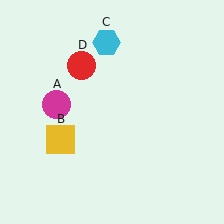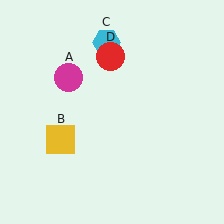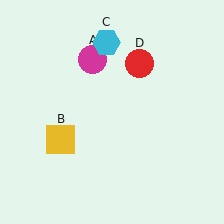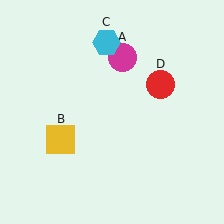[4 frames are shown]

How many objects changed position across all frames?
2 objects changed position: magenta circle (object A), red circle (object D).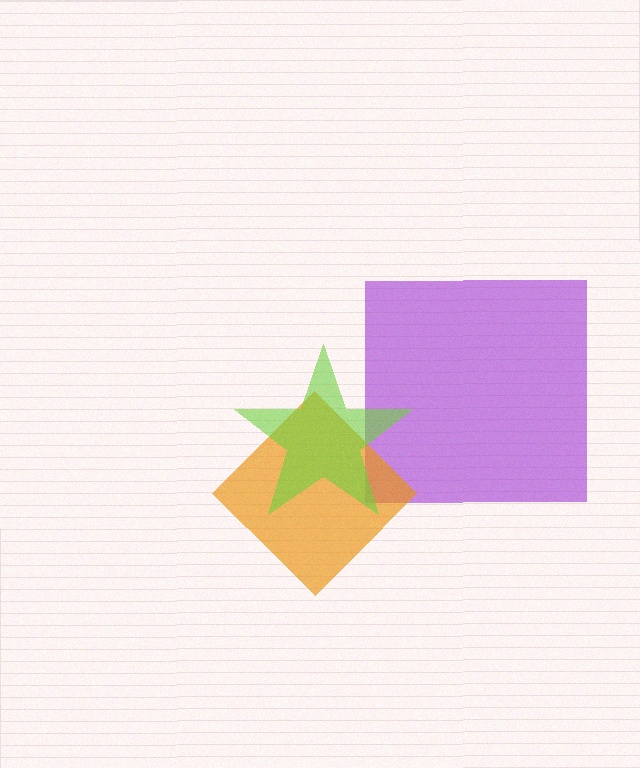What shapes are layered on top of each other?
The layered shapes are: a purple square, an orange diamond, a lime star.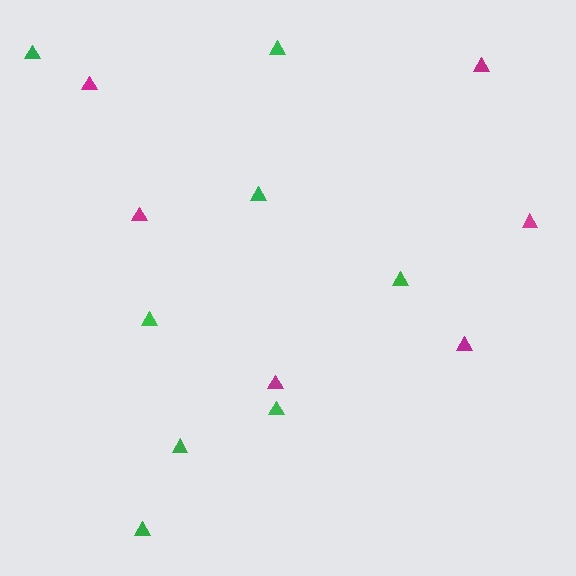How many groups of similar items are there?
There are 2 groups: one group of green triangles (8) and one group of magenta triangles (6).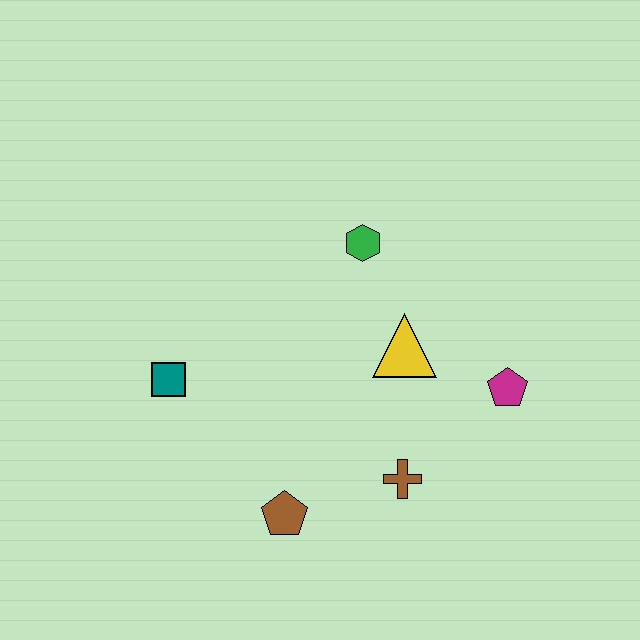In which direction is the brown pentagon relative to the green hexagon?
The brown pentagon is below the green hexagon.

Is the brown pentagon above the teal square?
No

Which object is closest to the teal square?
The brown pentagon is closest to the teal square.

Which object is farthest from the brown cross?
The teal square is farthest from the brown cross.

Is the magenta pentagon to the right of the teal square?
Yes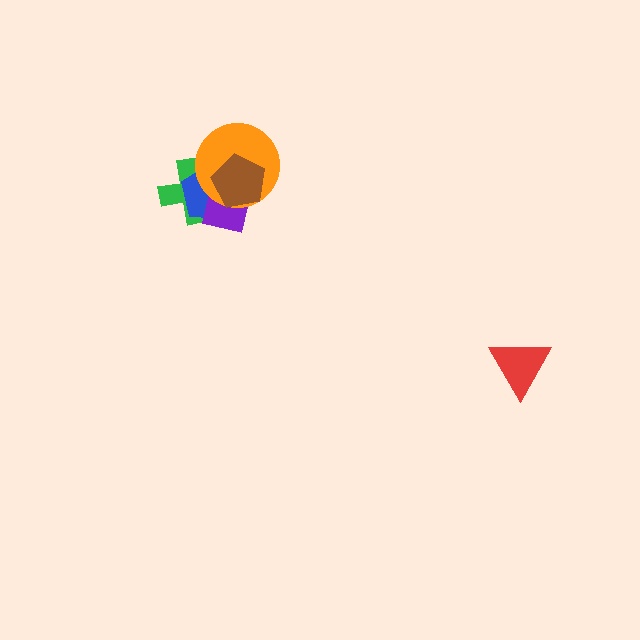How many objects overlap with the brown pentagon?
4 objects overlap with the brown pentagon.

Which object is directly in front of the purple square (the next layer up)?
The orange circle is directly in front of the purple square.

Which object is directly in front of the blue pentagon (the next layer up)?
The purple square is directly in front of the blue pentagon.